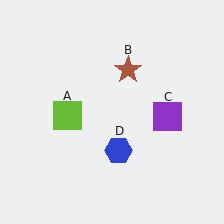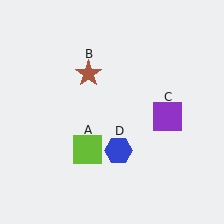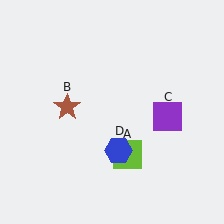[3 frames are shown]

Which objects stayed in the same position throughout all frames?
Purple square (object C) and blue hexagon (object D) remained stationary.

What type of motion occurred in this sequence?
The lime square (object A), brown star (object B) rotated counterclockwise around the center of the scene.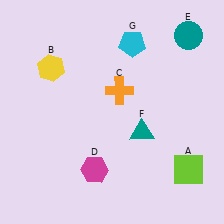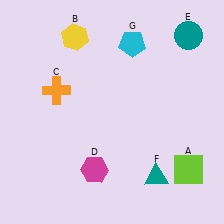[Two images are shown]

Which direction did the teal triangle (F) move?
The teal triangle (F) moved down.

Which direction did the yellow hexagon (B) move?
The yellow hexagon (B) moved up.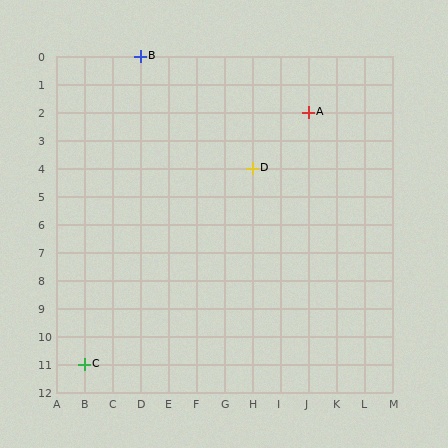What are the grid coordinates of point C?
Point C is at grid coordinates (B, 11).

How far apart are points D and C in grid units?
Points D and C are 6 columns and 7 rows apart (about 9.2 grid units diagonally).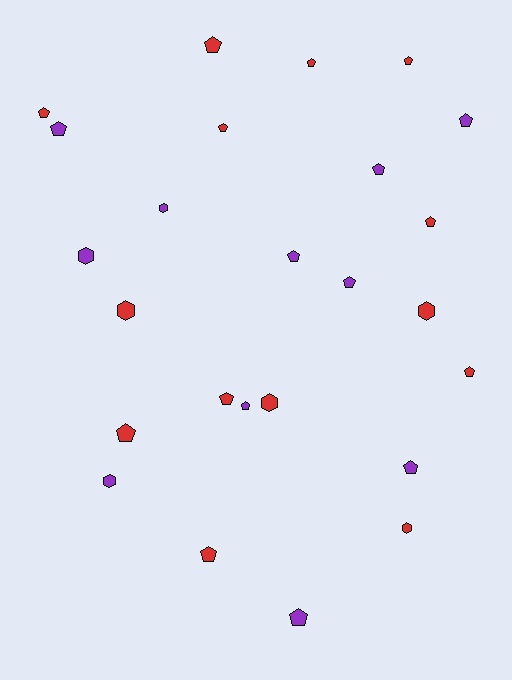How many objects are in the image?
There are 25 objects.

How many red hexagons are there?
There are 4 red hexagons.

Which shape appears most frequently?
Pentagon, with 18 objects.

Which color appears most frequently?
Red, with 14 objects.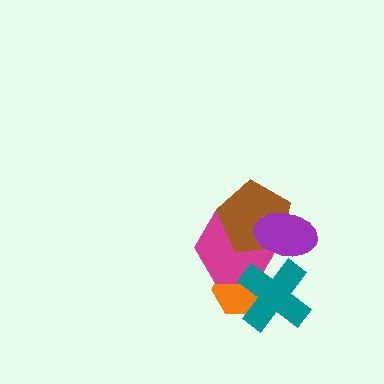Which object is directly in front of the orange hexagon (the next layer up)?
The magenta hexagon is directly in front of the orange hexagon.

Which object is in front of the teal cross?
The purple ellipse is in front of the teal cross.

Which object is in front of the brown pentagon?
The purple ellipse is in front of the brown pentagon.